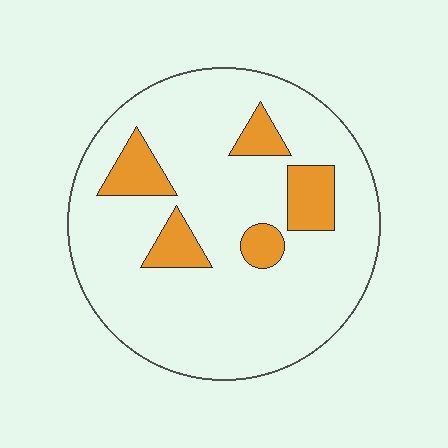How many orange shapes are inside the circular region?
5.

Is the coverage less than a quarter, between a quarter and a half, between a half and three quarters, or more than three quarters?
Less than a quarter.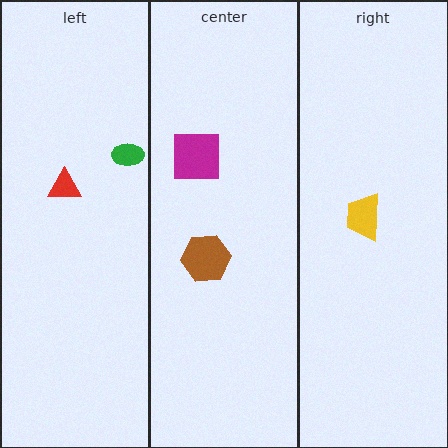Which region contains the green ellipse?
The left region.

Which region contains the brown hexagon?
The center region.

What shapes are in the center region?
The magenta square, the brown hexagon.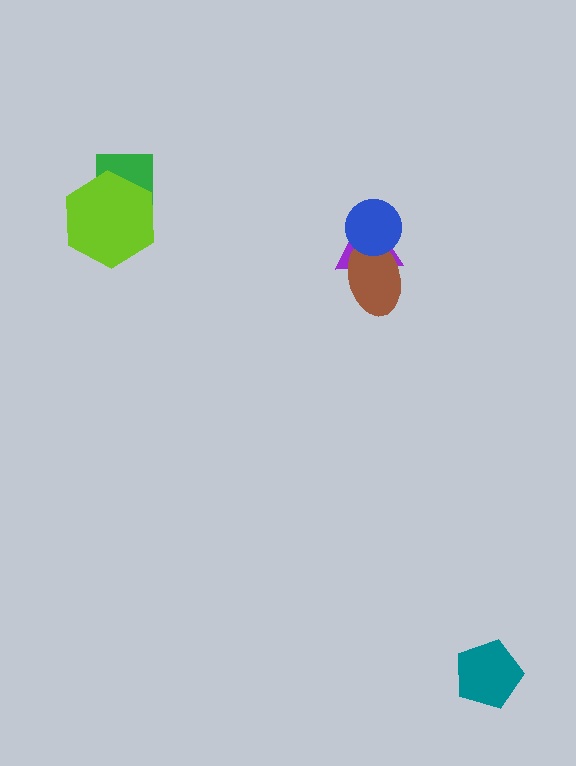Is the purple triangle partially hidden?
Yes, it is partially covered by another shape.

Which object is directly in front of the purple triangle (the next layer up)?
The brown ellipse is directly in front of the purple triangle.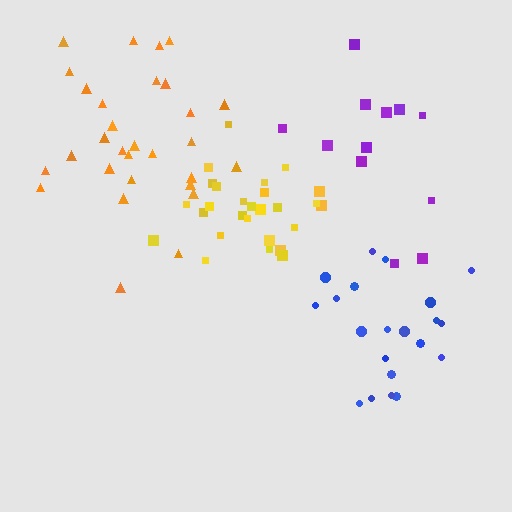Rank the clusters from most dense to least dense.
yellow, blue, orange, purple.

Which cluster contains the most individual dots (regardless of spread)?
Orange (30).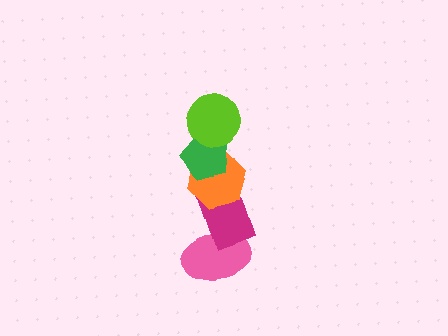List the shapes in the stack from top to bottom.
From top to bottom: the lime circle, the green pentagon, the orange hexagon, the magenta rectangle, the pink ellipse.